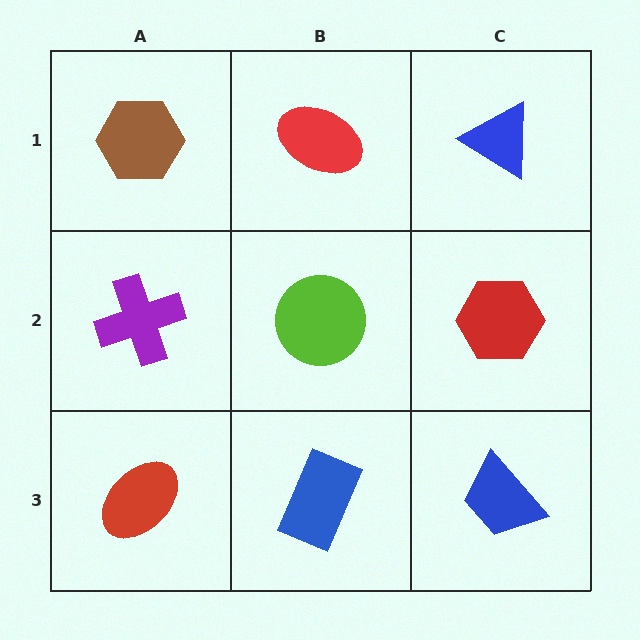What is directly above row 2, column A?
A brown hexagon.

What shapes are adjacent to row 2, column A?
A brown hexagon (row 1, column A), a red ellipse (row 3, column A), a lime circle (row 2, column B).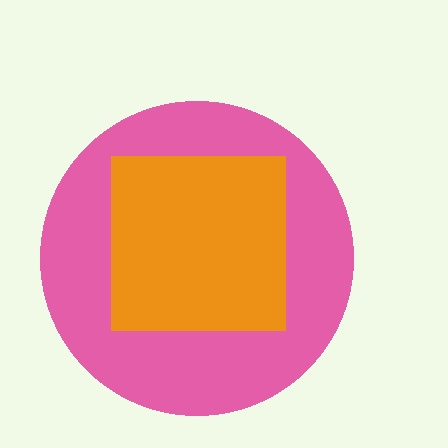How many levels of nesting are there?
2.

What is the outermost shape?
The pink circle.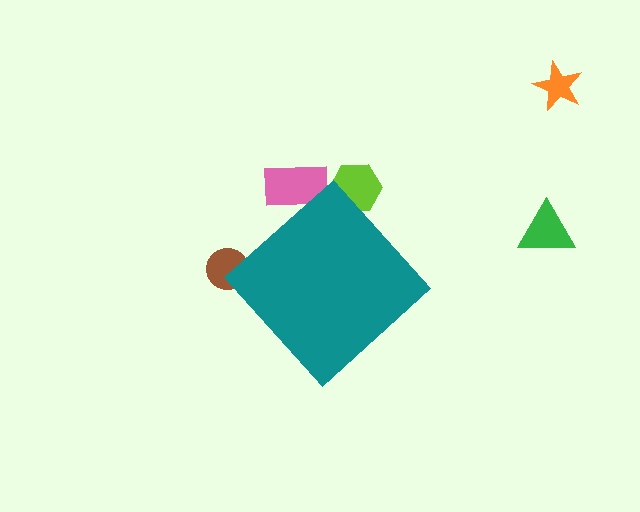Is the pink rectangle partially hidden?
Yes, the pink rectangle is partially hidden behind the teal diamond.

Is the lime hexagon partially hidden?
Yes, the lime hexagon is partially hidden behind the teal diamond.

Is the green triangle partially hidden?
No, the green triangle is fully visible.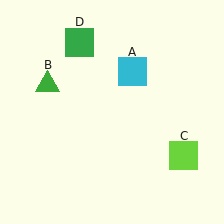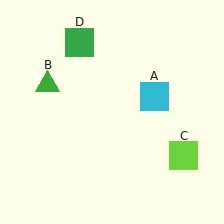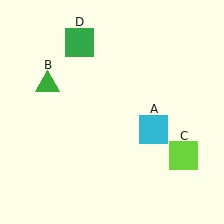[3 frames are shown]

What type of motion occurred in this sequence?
The cyan square (object A) rotated clockwise around the center of the scene.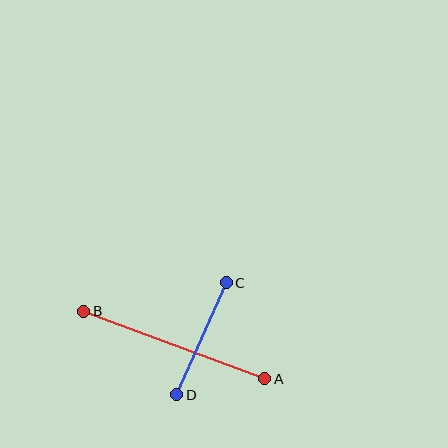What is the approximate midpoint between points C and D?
The midpoint is at approximately (201, 339) pixels.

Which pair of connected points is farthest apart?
Points A and B are farthest apart.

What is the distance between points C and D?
The distance is approximately 123 pixels.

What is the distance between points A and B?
The distance is approximately 193 pixels.